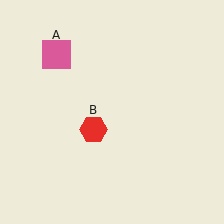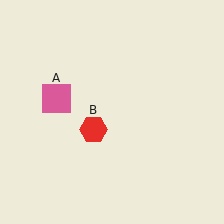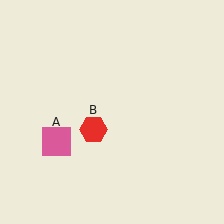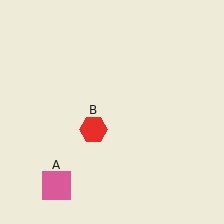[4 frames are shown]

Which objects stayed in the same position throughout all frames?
Red hexagon (object B) remained stationary.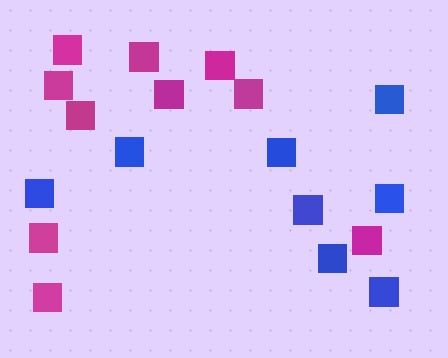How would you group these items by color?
There are 2 groups: one group of magenta squares (10) and one group of blue squares (8).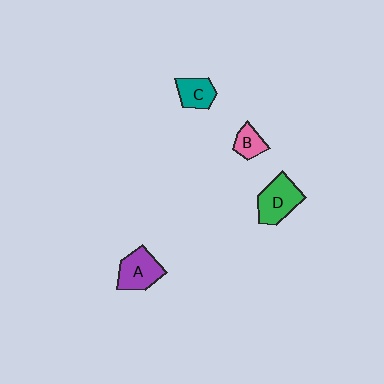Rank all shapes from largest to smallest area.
From largest to smallest: D (green), A (purple), C (teal), B (pink).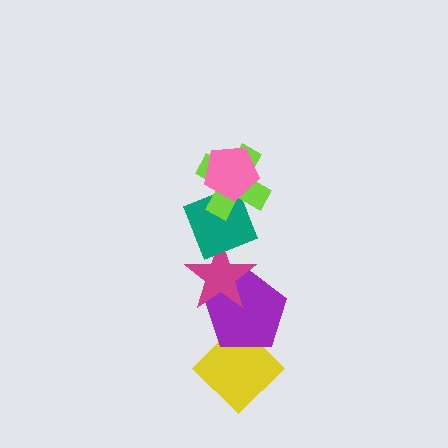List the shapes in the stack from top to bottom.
From top to bottom: the pink pentagon, the lime cross, the teal diamond, the magenta star, the purple pentagon, the yellow diamond.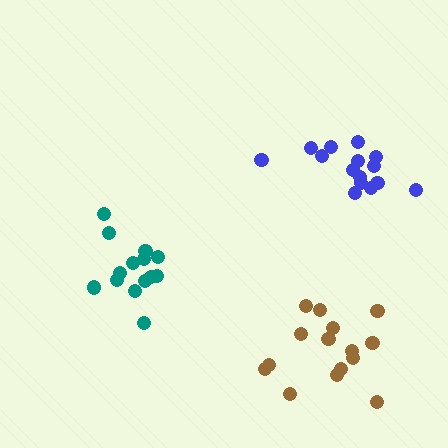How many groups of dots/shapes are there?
There are 3 groups.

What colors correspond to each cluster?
The clusters are colored: brown, blue, teal.